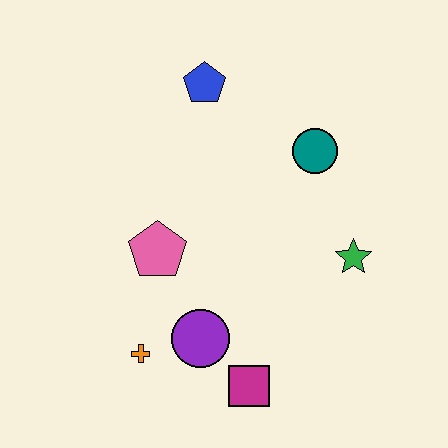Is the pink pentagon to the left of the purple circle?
Yes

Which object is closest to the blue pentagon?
The teal circle is closest to the blue pentagon.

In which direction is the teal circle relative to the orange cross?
The teal circle is above the orange cross.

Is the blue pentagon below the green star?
No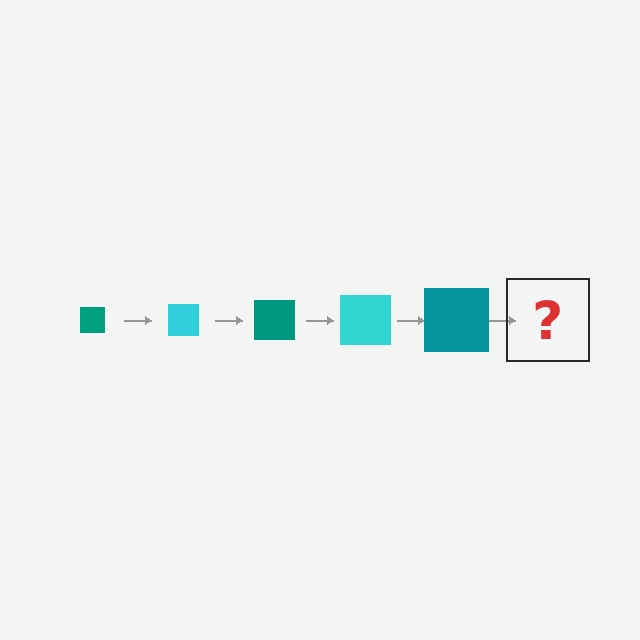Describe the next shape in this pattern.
It should be a cyan square, larger than the previous one.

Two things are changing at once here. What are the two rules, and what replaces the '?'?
The two rules are that the square grows larger each step and the color cycles through teal and cyan. The '?' should be a cyan square, larger than the previous one.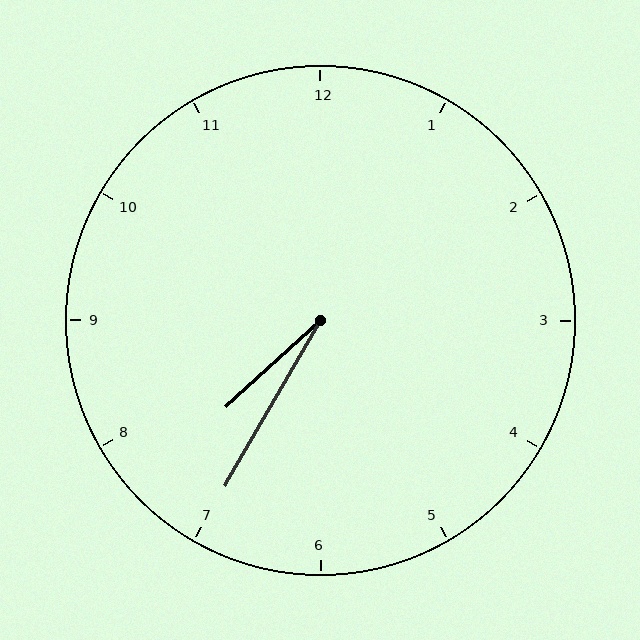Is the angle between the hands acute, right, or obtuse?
It is acute.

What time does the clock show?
7:35.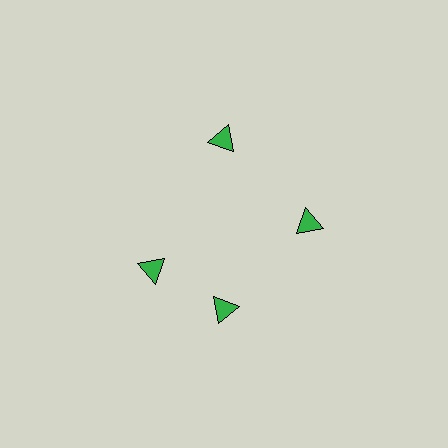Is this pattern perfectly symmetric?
No. The 4 green triangles are arranged in a ring, but one element near the 9 o'clock position is rotated out of alignment along the ring, breaking the 4-fold rotational symmetry.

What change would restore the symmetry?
The symmetry would be restored by rotating it back into even spacing with its neighbors so that all 4 triangles sit at equal angles and equal distance from the center.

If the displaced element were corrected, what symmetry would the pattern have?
It would have 4-fold rotational symmetry — the pattern would map onto itself every 90 degrees.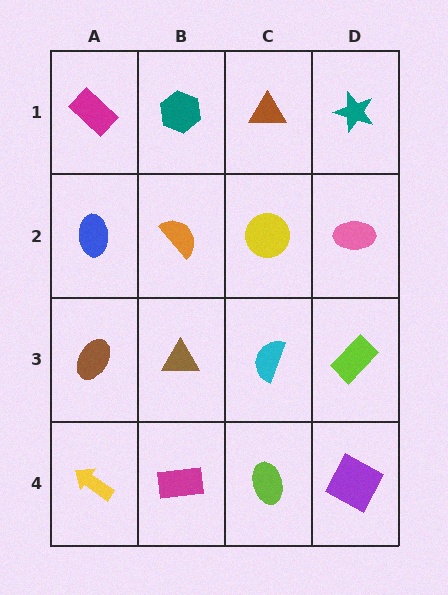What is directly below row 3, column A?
A yellow arrow.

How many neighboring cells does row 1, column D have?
2.